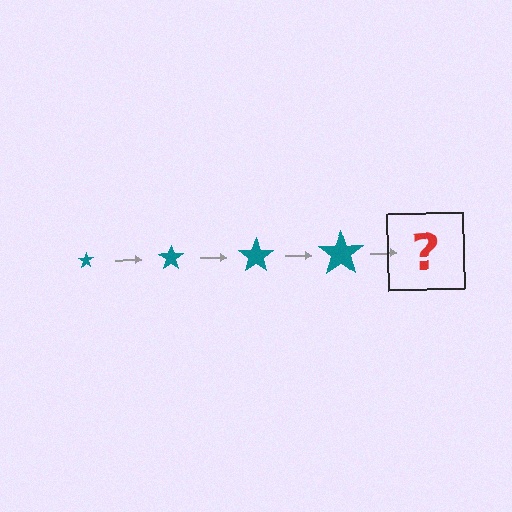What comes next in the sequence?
The next element should be a teal star, larger than the previous one.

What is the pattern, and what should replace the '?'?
The pattern is that the star gets progressively larger each step. The '?' should be a teal star, larger than the previous one.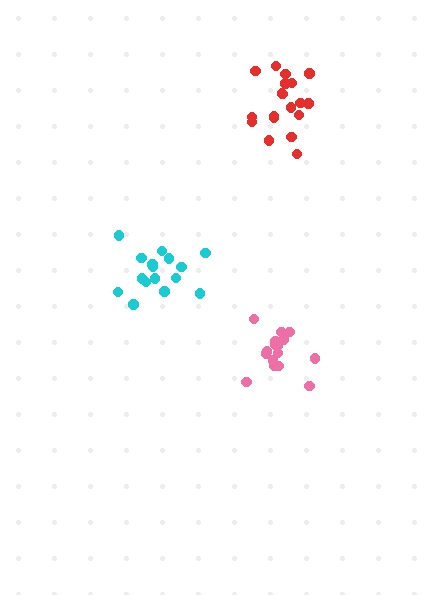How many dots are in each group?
Group 1: 16 dots, Group 2: 19 dots, Group 3: 16 dots (51 total).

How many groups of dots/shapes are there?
There are 3 groups.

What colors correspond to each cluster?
The clusters are colored: cyan, red, pink.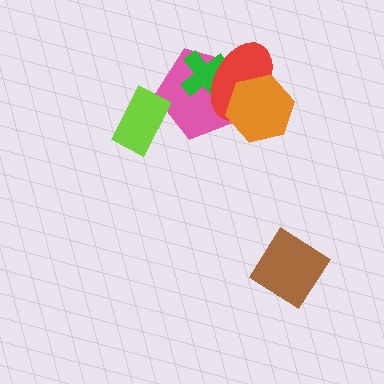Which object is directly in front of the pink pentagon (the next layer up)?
The green cross is directly in front of the pink pentagon.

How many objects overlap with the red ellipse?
3 objects overlap with the red ellipse.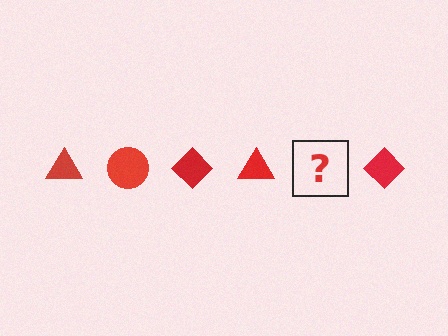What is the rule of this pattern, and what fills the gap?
The rule is that the pattern cycles through triangle, circle, diamond shapes in red. The gap should be filled with a red circle.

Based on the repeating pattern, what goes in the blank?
The blank should be a red circle.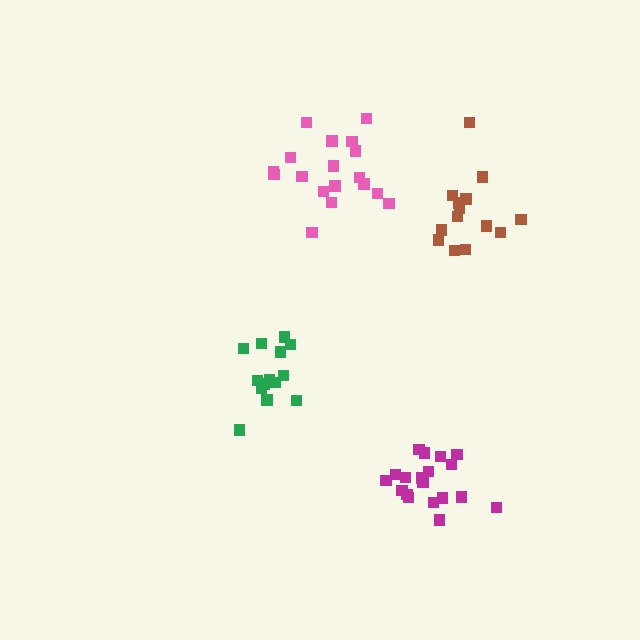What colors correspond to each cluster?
The clusters are colored: brown, magenta, green, pink.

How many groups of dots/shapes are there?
There are 4 groups.